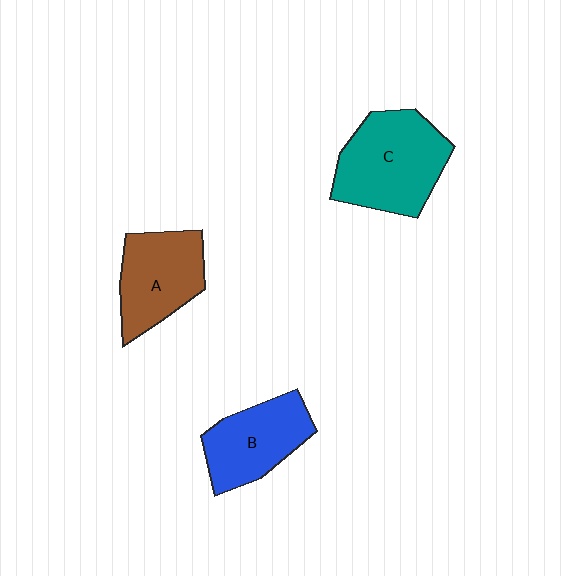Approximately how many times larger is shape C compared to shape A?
Approximately 1.3 times.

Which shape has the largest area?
Shape C (teal).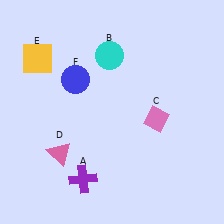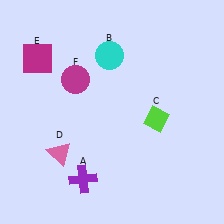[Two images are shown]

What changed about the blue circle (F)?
In Image 1, F is blue. In Image 2, it changed to magenta.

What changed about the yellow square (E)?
In Image 1, E is yellow. In Image 2, it changed to magenta.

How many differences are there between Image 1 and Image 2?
There are 3 differences between the two images.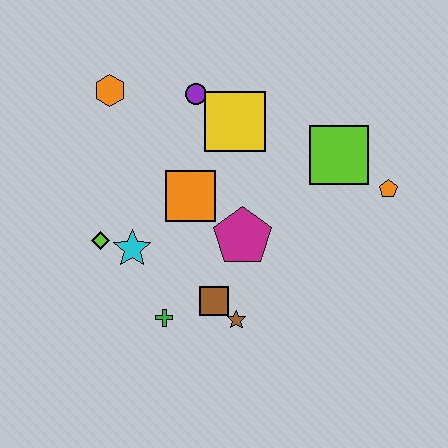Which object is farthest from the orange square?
The orange pentagon is farthest from the orange square.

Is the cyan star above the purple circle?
No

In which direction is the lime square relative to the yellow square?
The lime square is to the right of the yellow square.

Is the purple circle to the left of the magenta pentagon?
Yes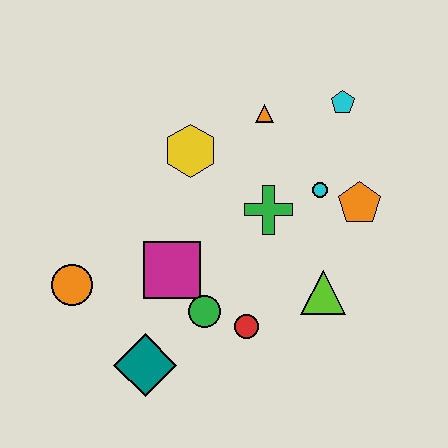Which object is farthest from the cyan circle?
The orange circle is farthest from the cyan circle.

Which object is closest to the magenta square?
The green circle is closest to the magenta square.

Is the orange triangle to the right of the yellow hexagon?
Yes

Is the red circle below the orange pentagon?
Yes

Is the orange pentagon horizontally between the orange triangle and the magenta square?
No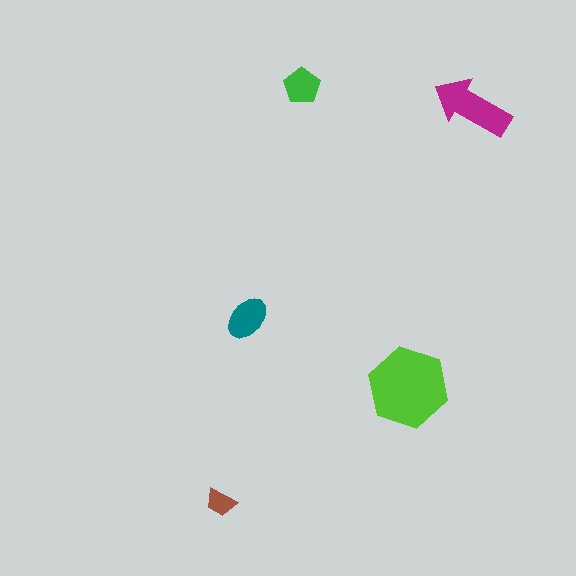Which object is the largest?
The lime hexagon.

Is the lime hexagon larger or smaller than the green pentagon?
Larger.